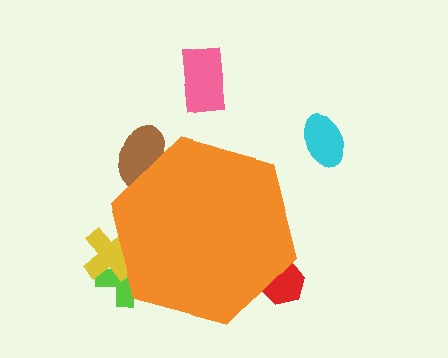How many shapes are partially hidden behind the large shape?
4 shapes are partially hidden.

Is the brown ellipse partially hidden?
Yes, the brown ellipse is partially hidden behind the orange hexagon.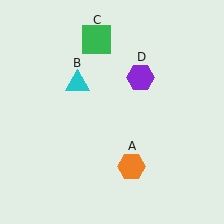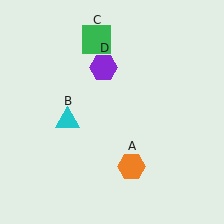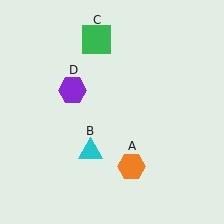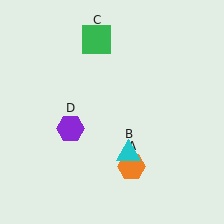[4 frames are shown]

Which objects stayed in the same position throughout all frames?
Orange hexagon (object A) and green square (object C) remained stationary.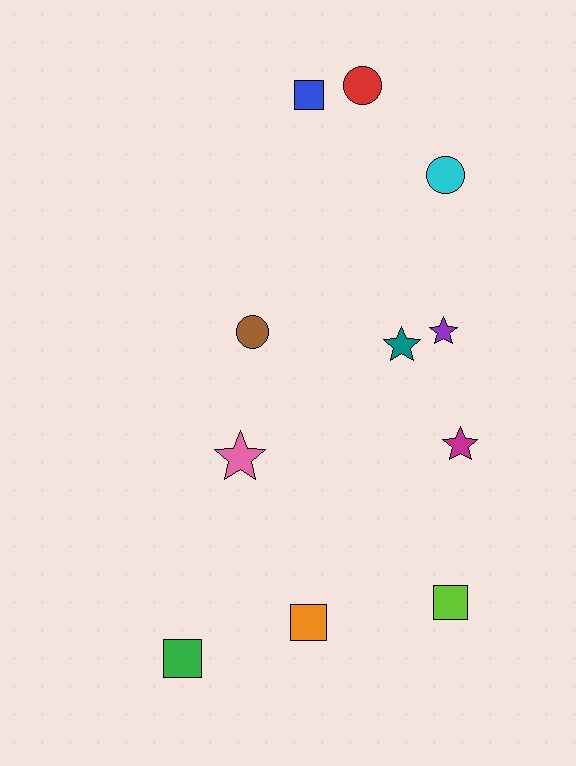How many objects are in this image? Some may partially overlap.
There are 11 objects.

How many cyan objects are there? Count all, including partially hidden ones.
There is 1 cyan object.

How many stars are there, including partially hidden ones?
There are 4 stars.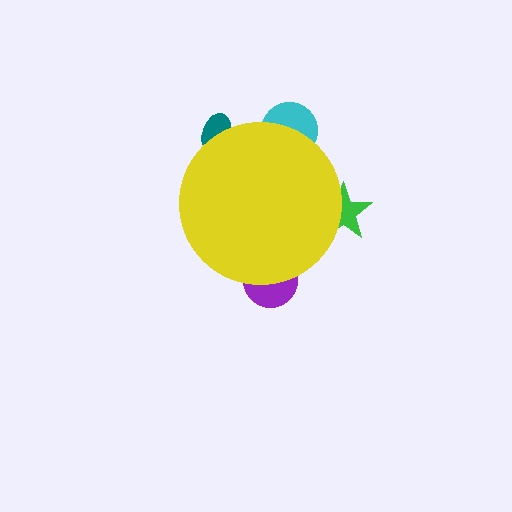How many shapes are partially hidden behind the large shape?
4 shapes are partially hidden.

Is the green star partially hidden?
Yes, the green star is partially hidden behind the yellow circle.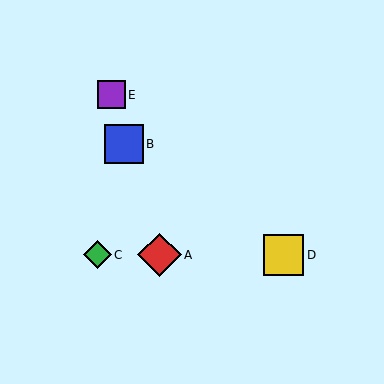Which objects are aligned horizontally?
Objects A, C, D are aligned horizontally.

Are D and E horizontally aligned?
No, D is at y≈255 and E is at y≈95.